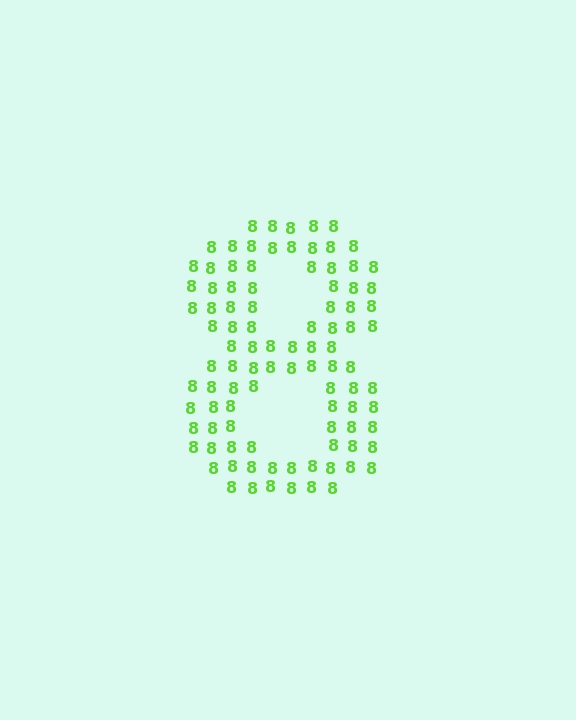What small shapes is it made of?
It is made of small digit 8's.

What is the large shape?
The large shape is the digit 8.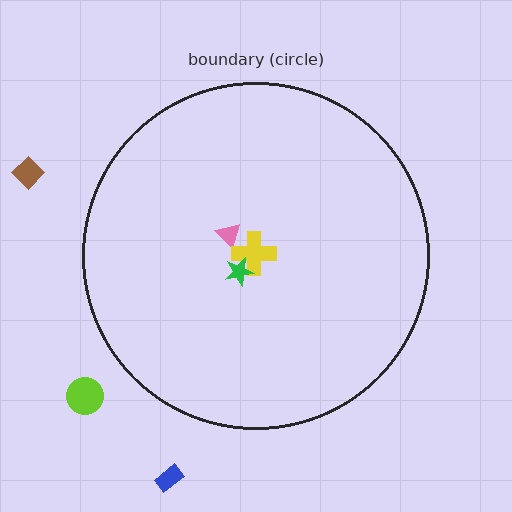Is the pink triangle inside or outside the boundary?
Inside.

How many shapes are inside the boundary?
3 inside, 3 outside.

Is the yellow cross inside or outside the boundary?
Inside.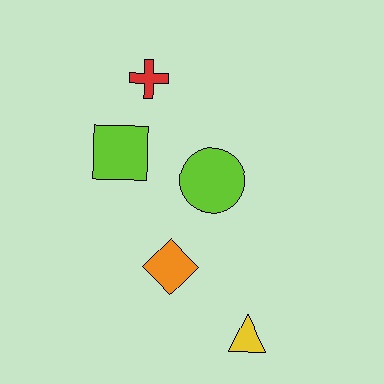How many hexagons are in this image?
There are no hexagons.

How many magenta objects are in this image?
There are no magenta objects.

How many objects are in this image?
There are 5 objects.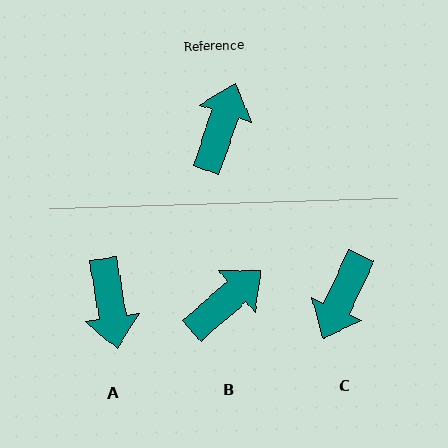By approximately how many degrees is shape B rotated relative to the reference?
Approximately 30 degrees clockwise.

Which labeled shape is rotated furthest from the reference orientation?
C, about 174 degrees away.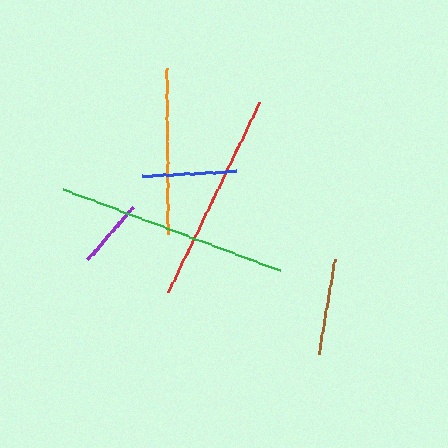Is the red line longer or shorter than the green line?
The green line is longer than the red line.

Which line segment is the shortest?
The purple line is the shortest at approximately 69 pixels.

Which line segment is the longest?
The green line is the longest at approximately 232 pixels.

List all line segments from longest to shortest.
From longest to shortest: green, red, orange, brown, blue, purple.